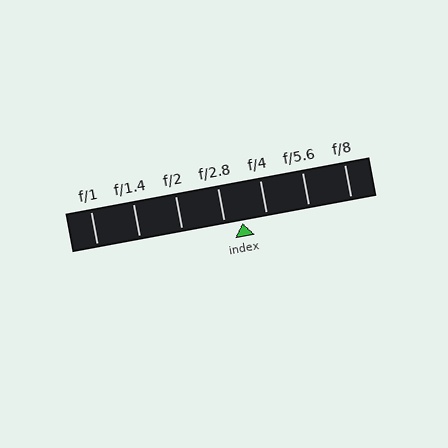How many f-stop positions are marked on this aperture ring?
There are 7 f-stop positions marked.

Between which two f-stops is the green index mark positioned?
The index mark is between f/2.8 and f/4.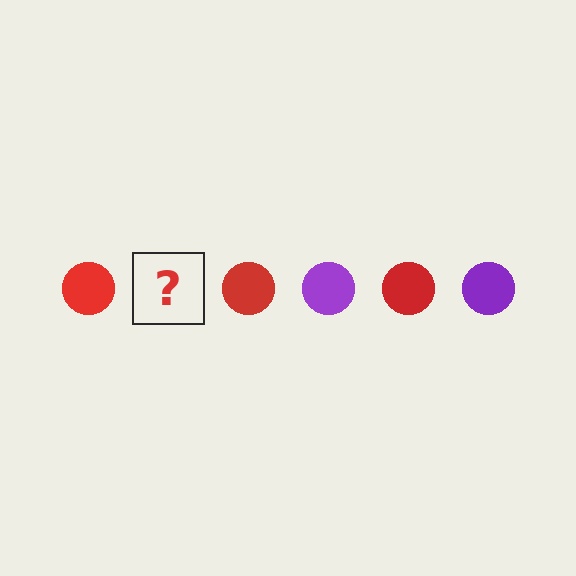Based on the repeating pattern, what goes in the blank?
The blank should be a purple circle.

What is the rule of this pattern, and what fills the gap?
The rule is that the pattern cycles through red, purple circles. The gap should be filled with a purple circle.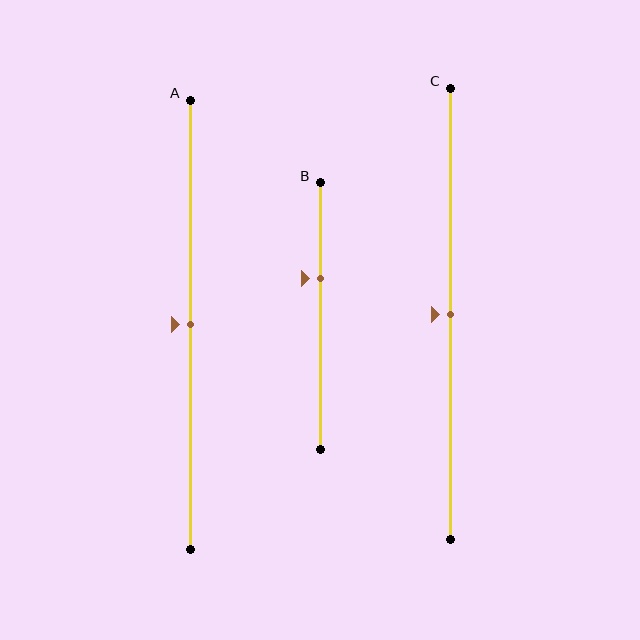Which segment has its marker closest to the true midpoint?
Segment A has its marker closest to the true midpoint.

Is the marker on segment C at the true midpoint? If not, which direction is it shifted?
Yes, the marker on segment C is at the true midpoint.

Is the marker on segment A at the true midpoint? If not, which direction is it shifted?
Yes, the marker on segment A is at the true midpoint.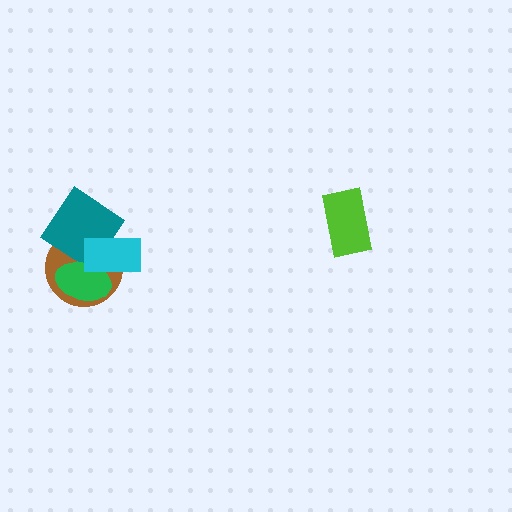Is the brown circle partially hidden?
Yes, it is partially covered by another shape.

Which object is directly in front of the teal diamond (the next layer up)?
The green ellipse is directly in front of the teal diamond.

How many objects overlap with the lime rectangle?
0 objects overlap with the lime rectangle.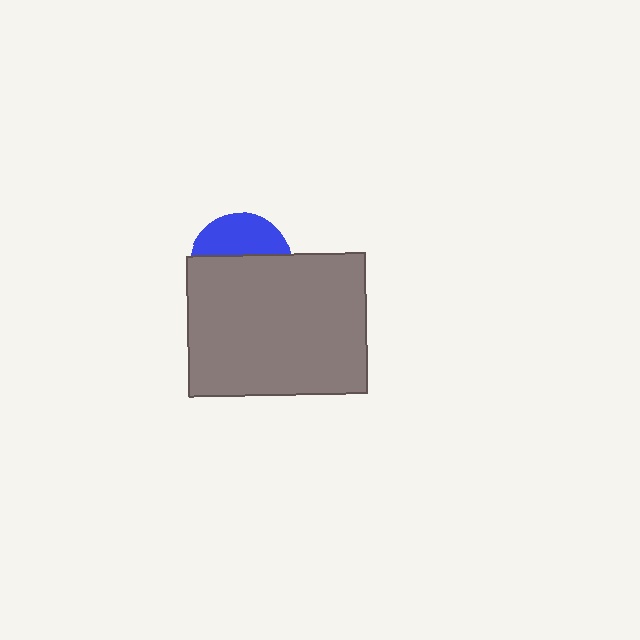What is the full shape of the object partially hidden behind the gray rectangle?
The partially hidden object is a blue circle.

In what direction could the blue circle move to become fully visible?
The blue circle could move up. That would shift it out from behind the gray rectangle entirely.